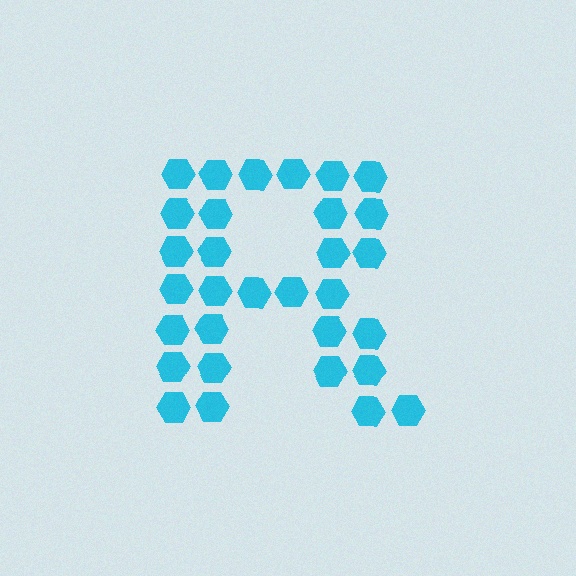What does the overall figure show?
The overall figure shows the letter R.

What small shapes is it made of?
It is made of small hexagons.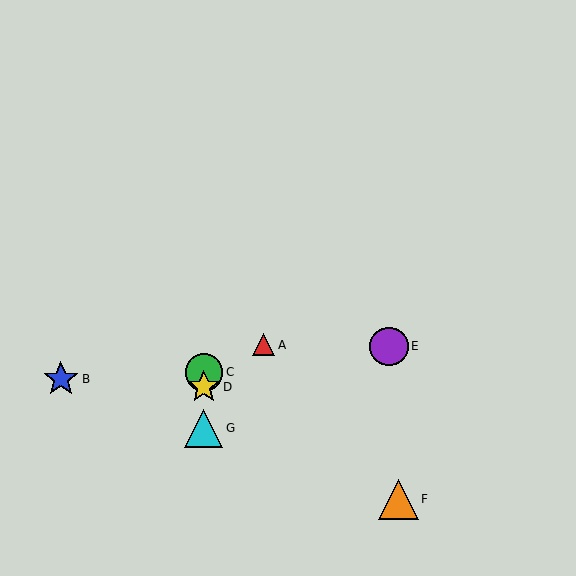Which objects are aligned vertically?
Objects C, D, G are aligned vertically.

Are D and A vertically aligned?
No, D is at x≈204 and A is at x≈263.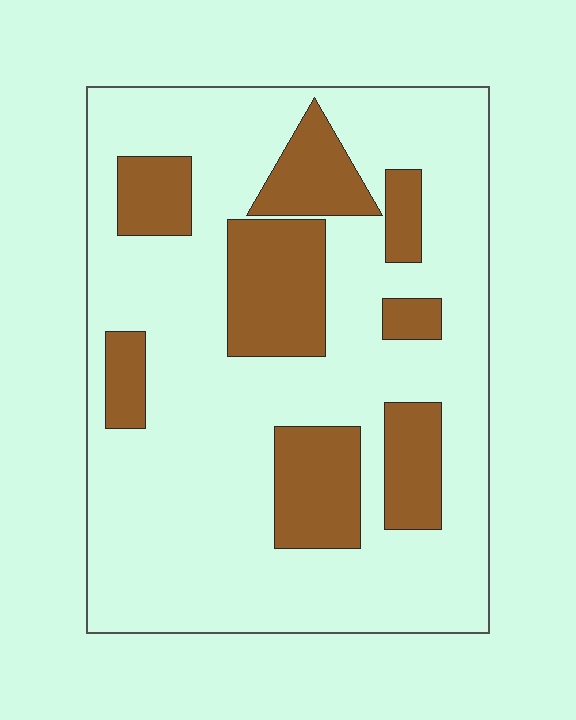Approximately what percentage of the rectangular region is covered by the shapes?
Approximately 25%.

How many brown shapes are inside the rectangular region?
8.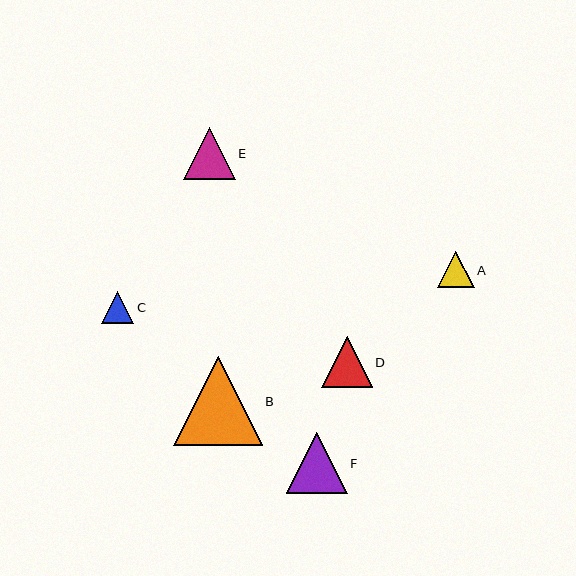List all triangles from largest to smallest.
From largest to smallest: B, F, E, D, A, C.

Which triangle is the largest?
Triangle B is the largest with a size of approximately 89 pixels.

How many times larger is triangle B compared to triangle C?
Triangle B is approximately 2.7 times the size of triangle C.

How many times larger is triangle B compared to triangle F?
Triangle B is approximately 1.5 times the size of triangle F.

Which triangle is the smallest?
Triangle C is the smallest with a size of approximately 32 pixels.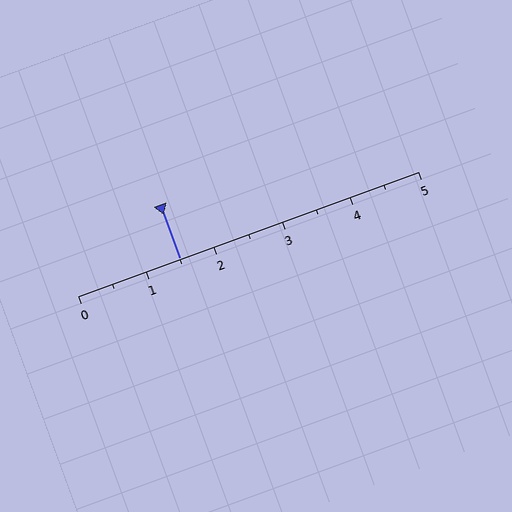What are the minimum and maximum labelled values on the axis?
The axis runs from 0 to 5.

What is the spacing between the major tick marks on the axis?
The major ticks are spaced 1 apart.